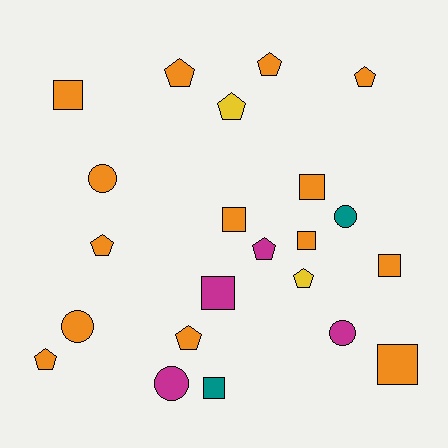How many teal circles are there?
There is 1 teal circle.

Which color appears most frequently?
Orange, with 14 objects.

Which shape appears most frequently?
Pentagon, with 9 objects.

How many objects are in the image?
There are 22 objects.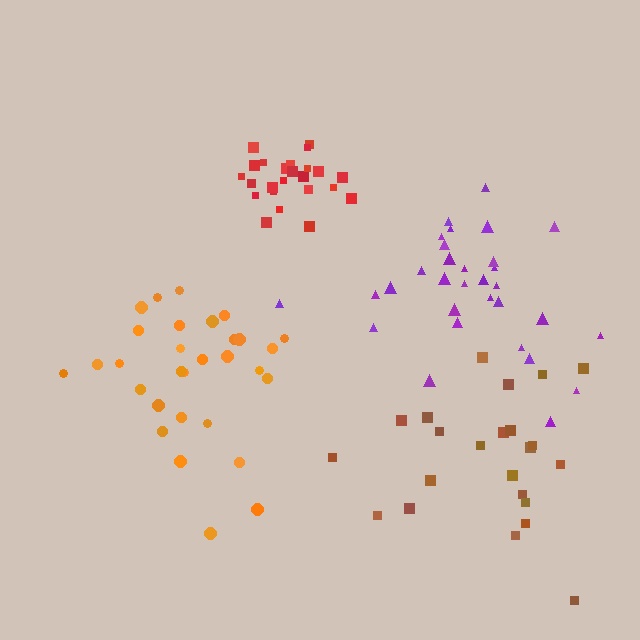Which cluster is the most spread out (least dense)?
Brown.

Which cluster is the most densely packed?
Red.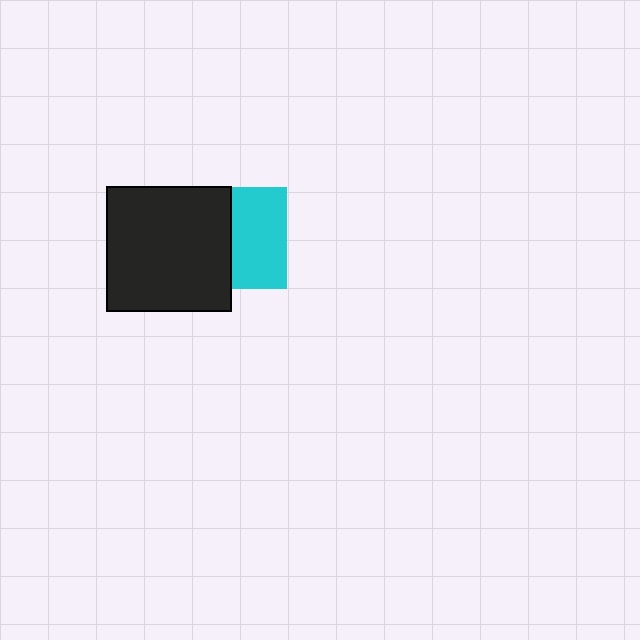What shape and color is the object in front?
The object in front is a black square.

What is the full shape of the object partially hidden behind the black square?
The partially hidden object is a cyan square.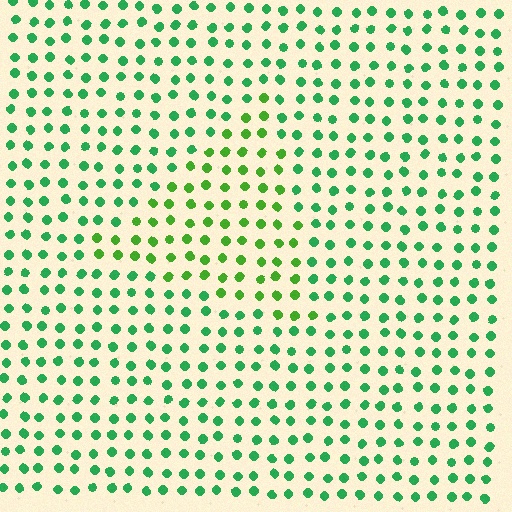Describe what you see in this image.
The image is filled with small green elements in a uniform arrangement. A triangle-shaped region is visible where the elements are tinted to a slightly different hue, forming a subtle color boundary.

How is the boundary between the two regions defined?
The boundary is defined purely by a slight shift in hue (about 32 degrees). Spacing, size, and orientation are identical on both sides.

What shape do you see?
I see a triangle.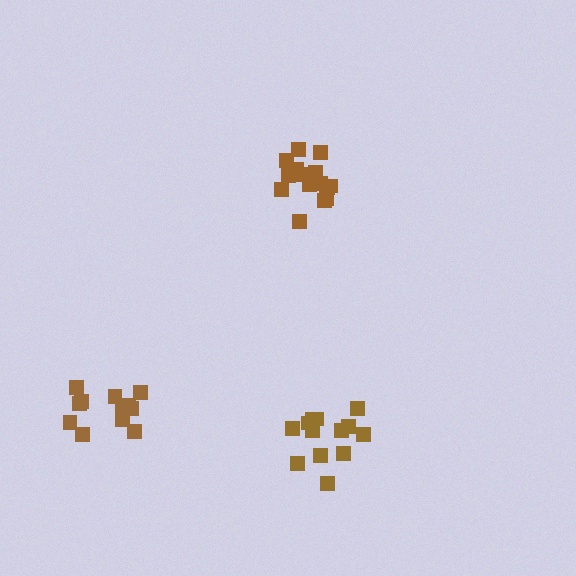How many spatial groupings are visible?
There are 3 spatial groupings.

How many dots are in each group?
Group 1: 13 dots, Group 2: 13 dots, Group 3: 16 dots (42 total).